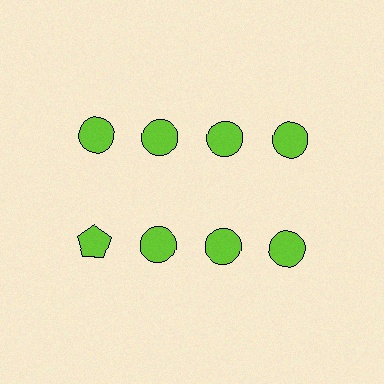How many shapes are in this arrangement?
There are 8 shapes arranged in a grid pattern.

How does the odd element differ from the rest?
It has a different shape: pentagon instead of circle.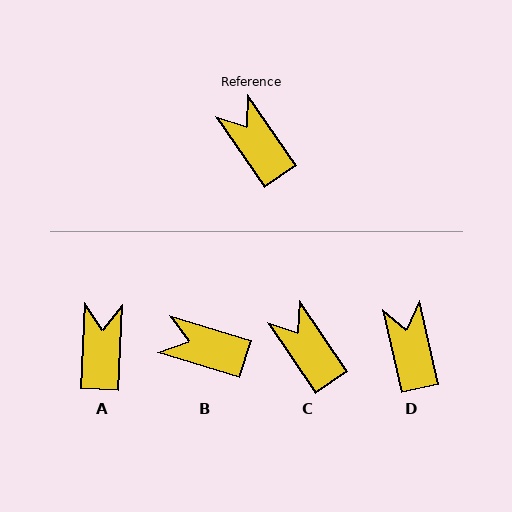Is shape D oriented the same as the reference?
No, it is off by about 22 degrees.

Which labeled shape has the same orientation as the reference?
C.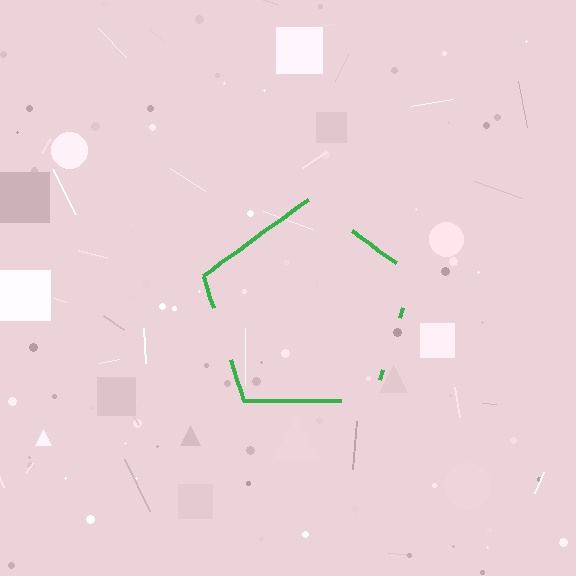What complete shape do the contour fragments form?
The contour fragments form a pentagon.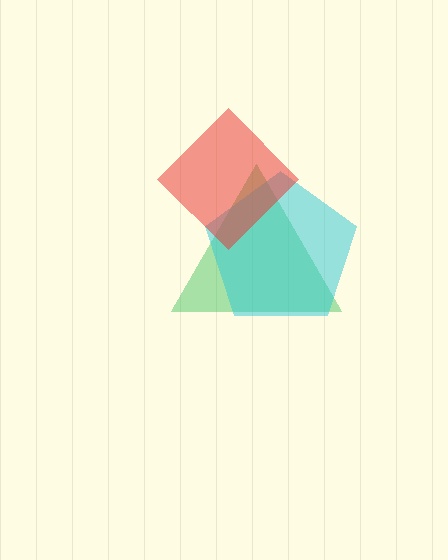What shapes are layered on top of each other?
The layered shapes are: a green triangle, a cyan pentagon, a red diamond.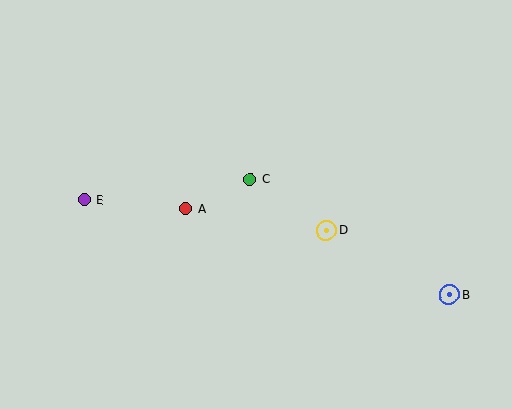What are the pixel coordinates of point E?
Point E is at (84, 200).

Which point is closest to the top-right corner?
Point D is closest to the top-right corner.